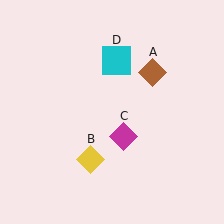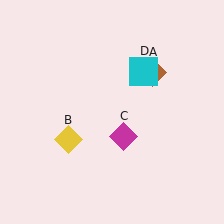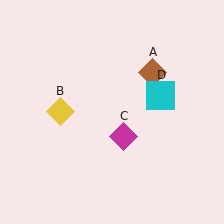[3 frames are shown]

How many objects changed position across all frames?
2 objects changed position: yellow diamond (object B), cyan square (object D).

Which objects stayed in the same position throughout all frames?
Brown diamond (object A) and magenta diamond (object C) remained stationary.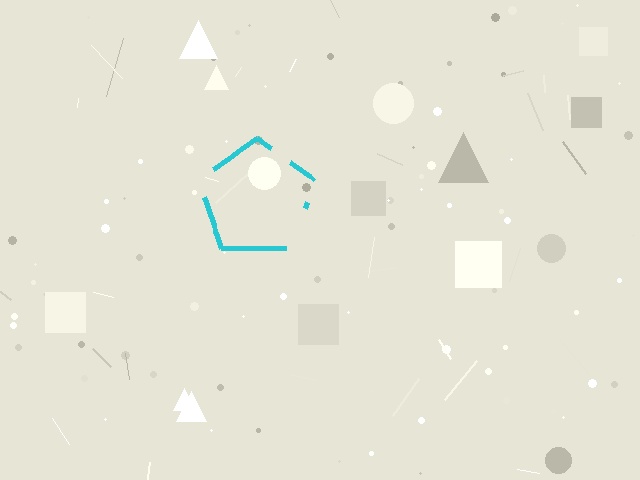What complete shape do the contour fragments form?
The contour fragments form a pentagon.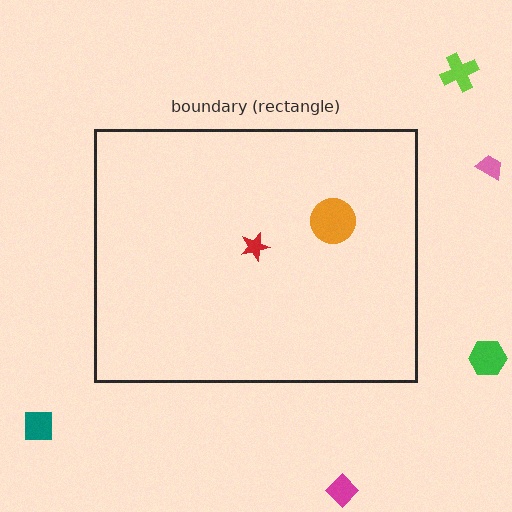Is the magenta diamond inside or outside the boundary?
Outside.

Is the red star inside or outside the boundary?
Inside.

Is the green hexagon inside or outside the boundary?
Outside.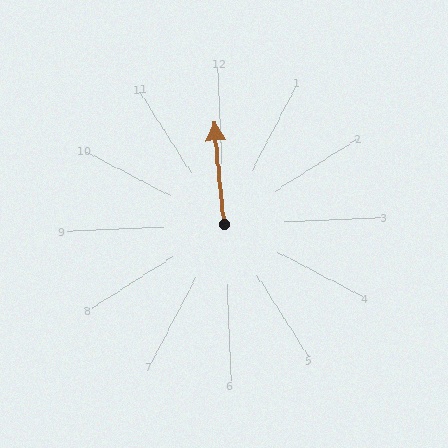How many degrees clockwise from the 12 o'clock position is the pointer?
Approximately 357 degrees.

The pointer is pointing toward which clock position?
Roughly 12 o'clock.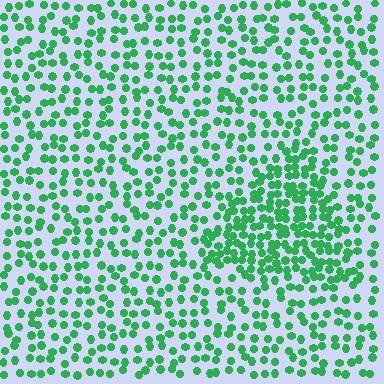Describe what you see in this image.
The image contains small green elements arranged at two different densities. A triangle-shaped region is visible where the elements are more densely packed than the surrounding area.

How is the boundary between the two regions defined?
The boundary is defined by a change in element density (approximately 1.9x ratio). All elements are the same color, size, and shape.